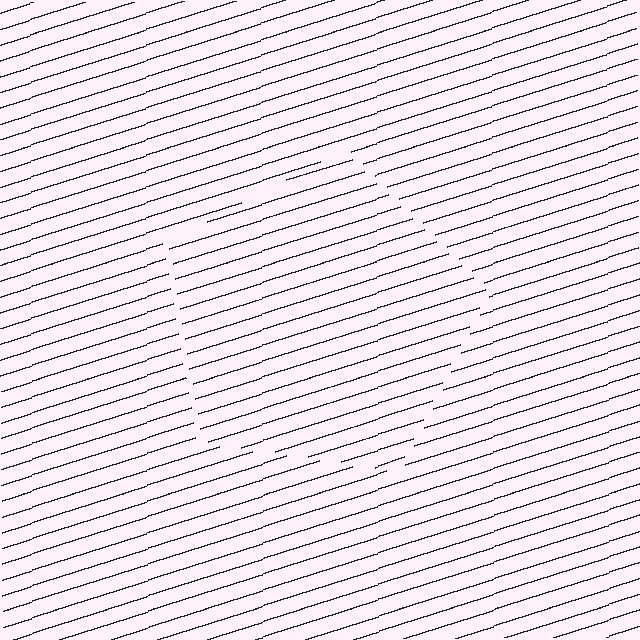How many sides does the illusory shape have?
5 sides — the line-ends trace a pentagon.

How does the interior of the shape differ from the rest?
The interior of the shape contains the same grating, shifted by half a period — the contour is defined by the phase discontinuity where line-ends from the inner and outer gratings abut.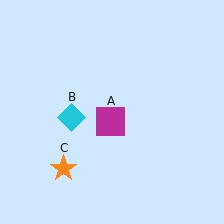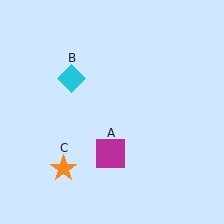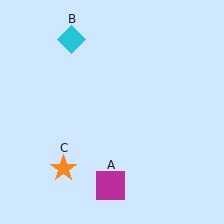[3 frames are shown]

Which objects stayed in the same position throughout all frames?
Orange star (object C) remained stationary.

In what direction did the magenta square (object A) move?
The magenta square (object A) moved down.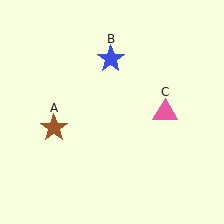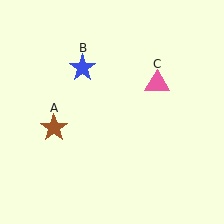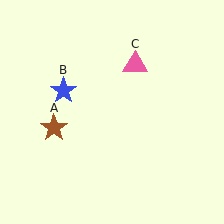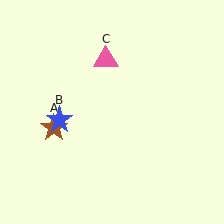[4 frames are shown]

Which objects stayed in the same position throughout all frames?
Brown star (object A) remained stationary.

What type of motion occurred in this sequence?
The blue star (object B), pink triangle (object C) rotated counterclockwise around the center of the scene.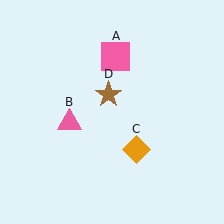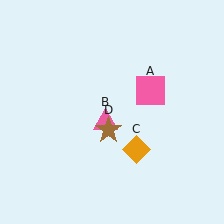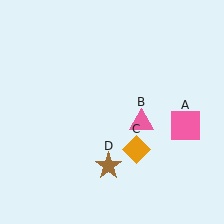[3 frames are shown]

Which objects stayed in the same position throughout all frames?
Orange diamond (object C) remained stationary.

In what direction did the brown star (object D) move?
The brown star (object D) moved down.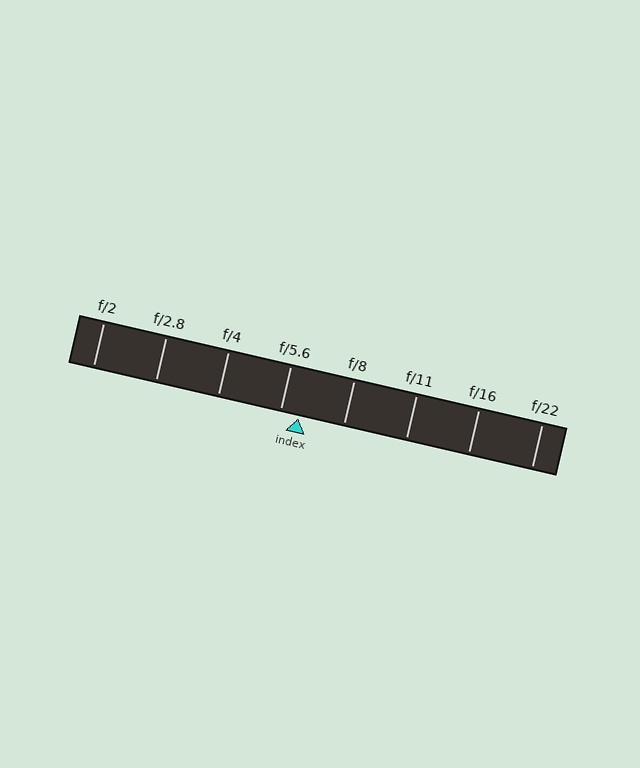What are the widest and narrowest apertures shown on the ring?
The widest aperture shown is f/2 and the narrowest is f/22.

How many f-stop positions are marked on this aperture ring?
There are 8 f-stop positions marked.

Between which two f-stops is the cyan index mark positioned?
The index mark is between f/5.6 and f/8.